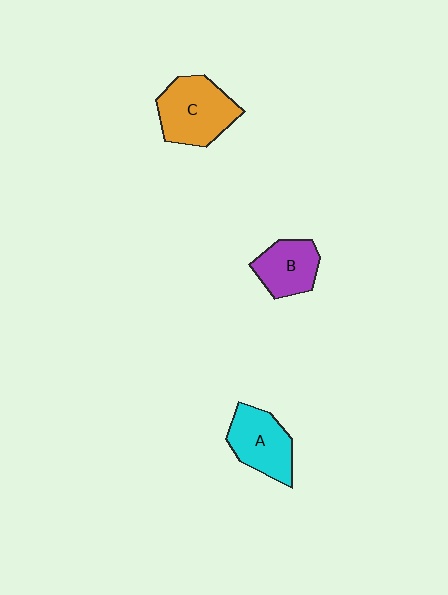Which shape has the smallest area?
Shape B (purple).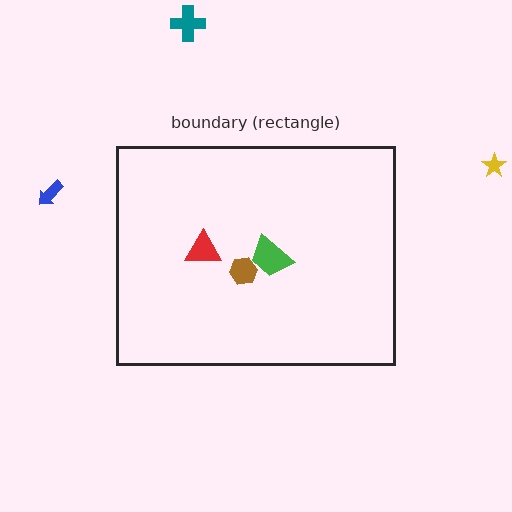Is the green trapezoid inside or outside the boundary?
Inside.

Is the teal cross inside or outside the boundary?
Outside.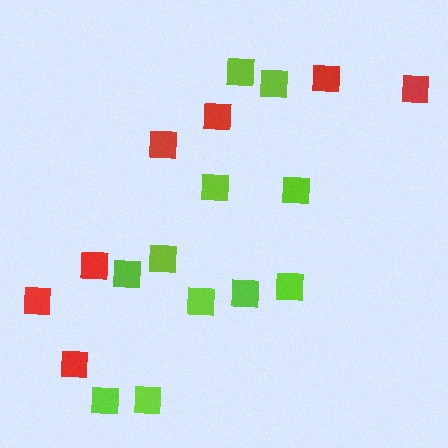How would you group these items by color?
There are 2 groups: one group of lime squares (11) and one group of red squares (7).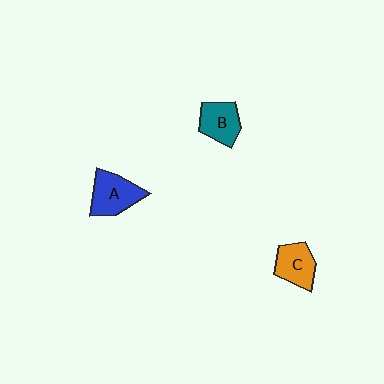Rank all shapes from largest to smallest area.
From largest to smallest: A (blue), C (orange), B (teal).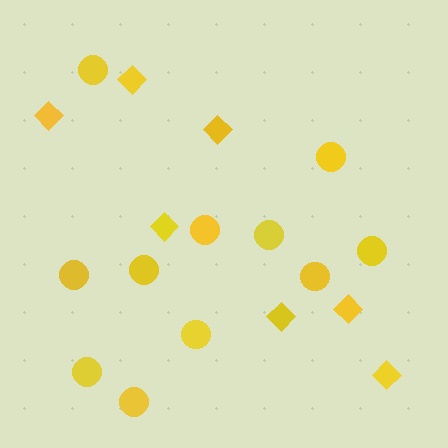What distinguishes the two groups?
There are 2 groups: one group of circles (11) and one group of diamonds (7).